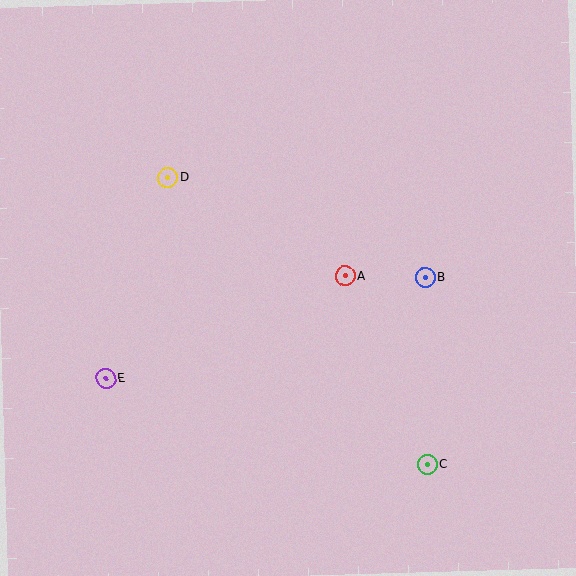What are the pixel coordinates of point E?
Point E is at (106, 379).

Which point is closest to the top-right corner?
Point B is closest to the top-right corner.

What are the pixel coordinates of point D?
Point D is at (168, 177).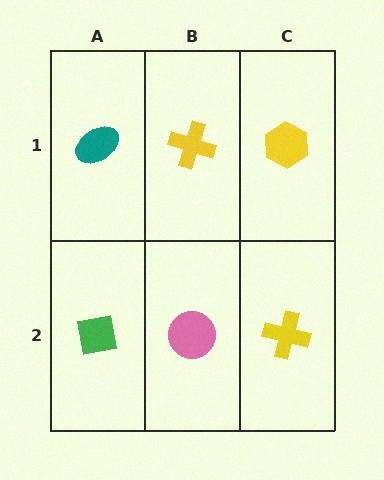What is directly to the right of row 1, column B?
A yellow hexagon.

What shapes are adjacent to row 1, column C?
A yellow cross (row 2, column C), a yellow cross (row 1, column B).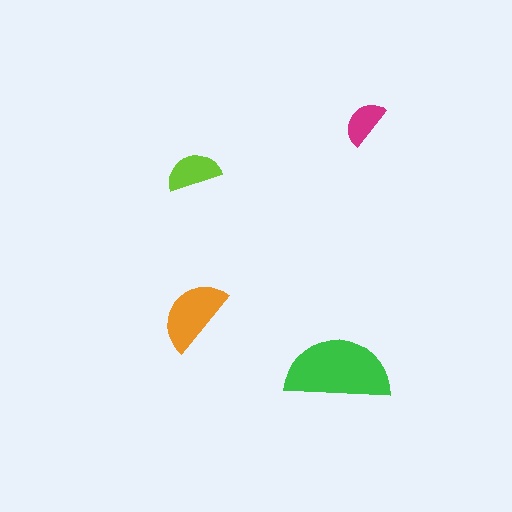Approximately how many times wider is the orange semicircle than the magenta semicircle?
About 1.5 times wider.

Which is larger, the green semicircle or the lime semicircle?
The green one.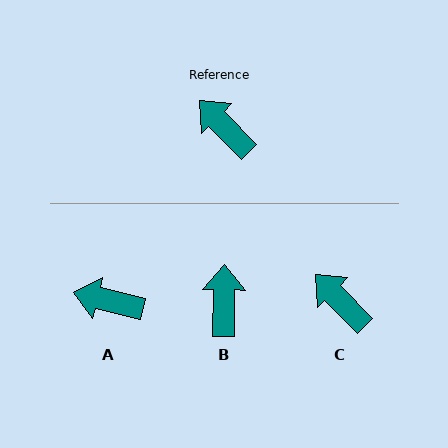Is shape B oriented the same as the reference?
No, it is off by about 45 degrees.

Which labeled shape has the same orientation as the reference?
C.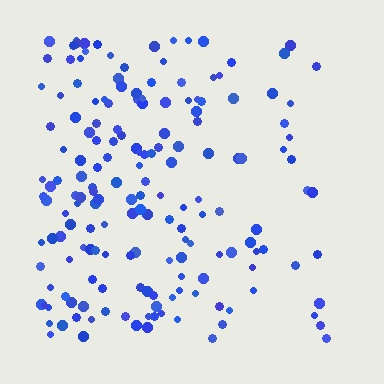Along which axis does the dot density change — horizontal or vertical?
Horizontal.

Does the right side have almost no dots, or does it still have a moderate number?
Still a moderate number, just noticeably fewer than the left.